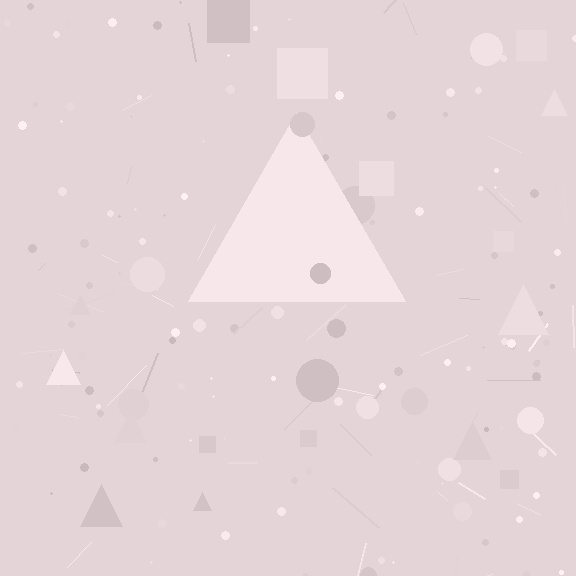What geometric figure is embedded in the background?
A triangle is embedded in the background.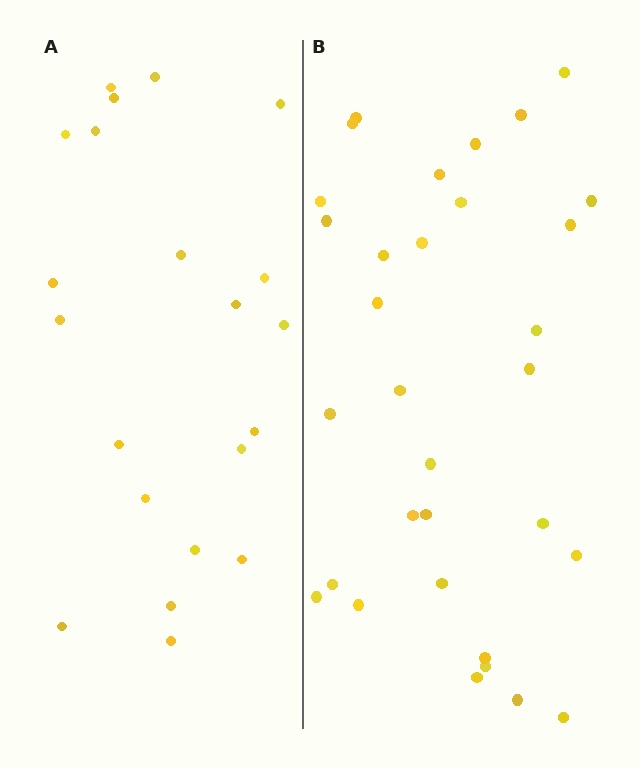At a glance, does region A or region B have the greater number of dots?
Region B (the right region) has more dots.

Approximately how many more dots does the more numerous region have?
Region B has roughly 12 or so more dots than region A.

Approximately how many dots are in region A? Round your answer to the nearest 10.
About 20 dots. (The exact count is 21, which rounds to 20.)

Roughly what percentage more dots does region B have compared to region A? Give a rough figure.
About 50% more.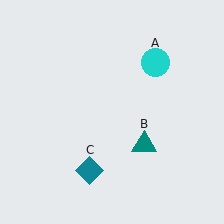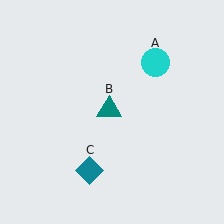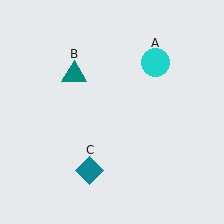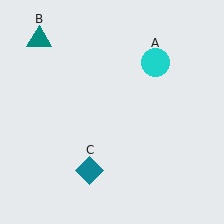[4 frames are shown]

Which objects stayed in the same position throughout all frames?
Cyan circle (object A) and teal diamond (object C) remained stationary.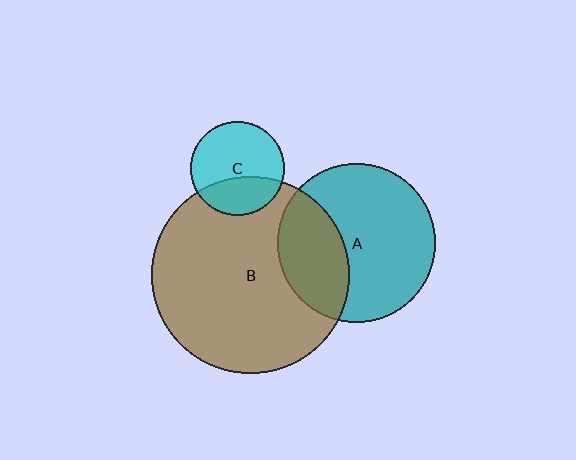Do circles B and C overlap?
Yes.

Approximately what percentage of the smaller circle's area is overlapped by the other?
Approximately 35%.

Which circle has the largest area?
Circle B (brown).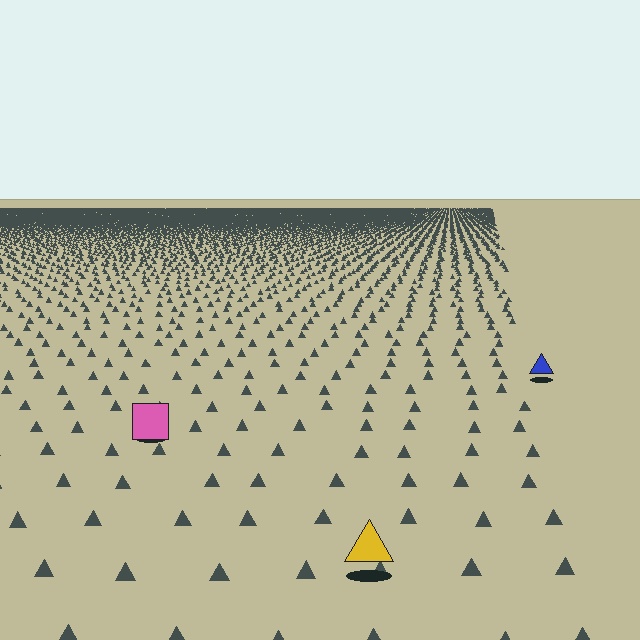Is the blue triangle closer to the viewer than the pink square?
No. The pink square is closer — you can tell from the texture gradient: the ground texture is coarser near it.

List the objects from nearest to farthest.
From nearest to farthest: the yellow triangle, the pink square, the blue triangle.